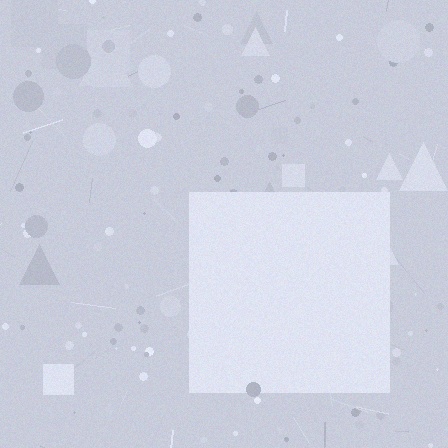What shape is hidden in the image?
A square is hidden in the image.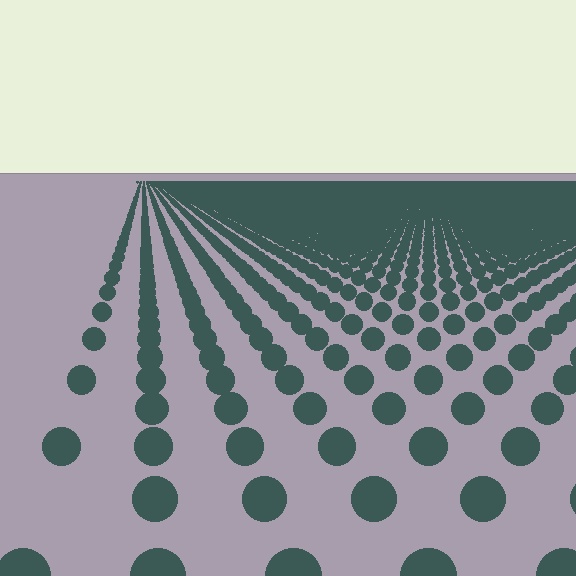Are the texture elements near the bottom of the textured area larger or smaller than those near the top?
Larger. Near the bottom, elements are closer to the viewer and appear at a bigger on-screen size.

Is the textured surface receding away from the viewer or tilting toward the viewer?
The surface is receding away from the viewer. Texture elements get smaller and denser toward the top.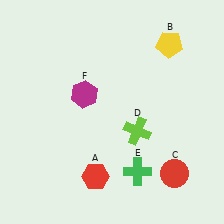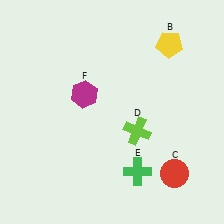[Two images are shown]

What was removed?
The red hexagon (A) was removed in Image 2.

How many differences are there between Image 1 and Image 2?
There is 1 difference between the two images.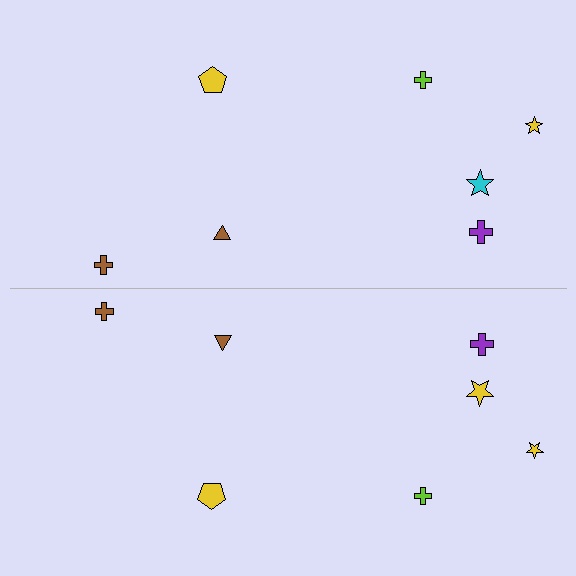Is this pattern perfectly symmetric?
No, the pattern is not perfectly symmetric. The yellow star on the bottom side breaks the symmetry — its mirror counterpart is cyan.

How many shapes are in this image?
There are 14 shapes in this image.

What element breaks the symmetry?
The yellow star on the bottom side breaks the symmetry — its mirror counterpart is cyan.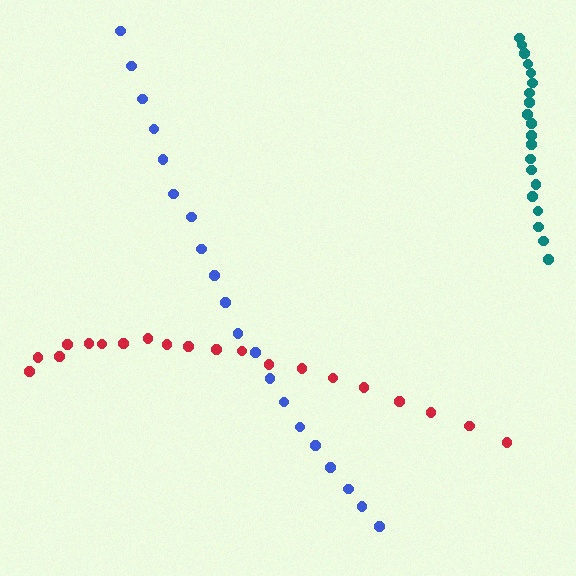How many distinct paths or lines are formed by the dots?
There are 3 distinct paths.